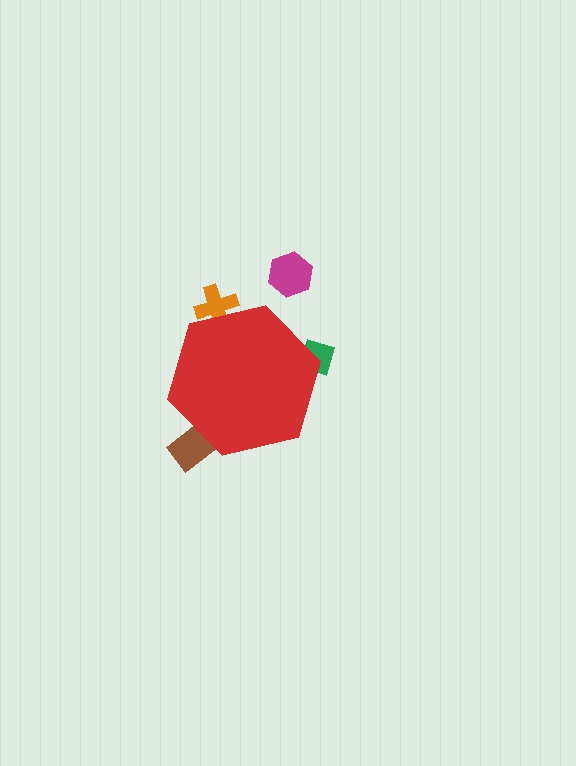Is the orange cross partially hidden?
Yes, the orange cross is partially hidden behind the red hexagon.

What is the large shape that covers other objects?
A red hexagon.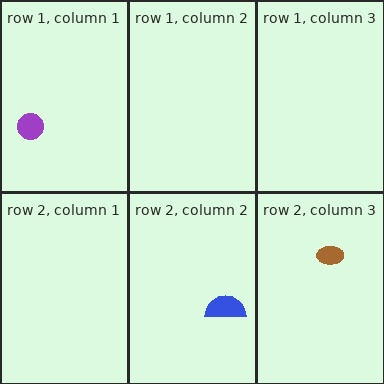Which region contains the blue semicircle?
The row 2, column 2 region.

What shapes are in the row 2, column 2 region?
The blue semicircle.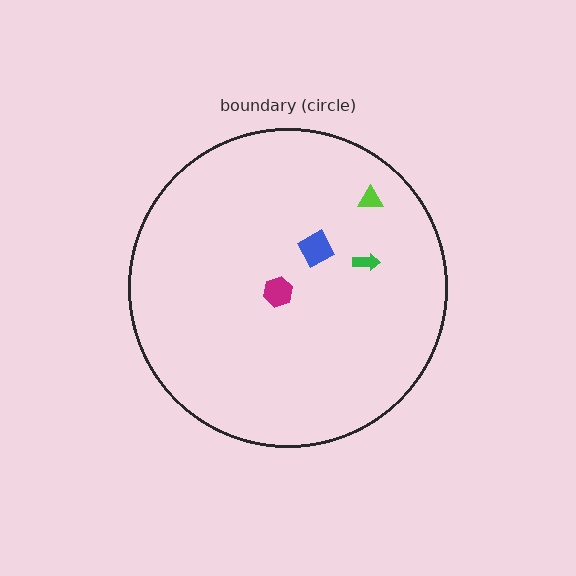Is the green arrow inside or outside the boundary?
Inside.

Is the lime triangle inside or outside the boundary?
Inside.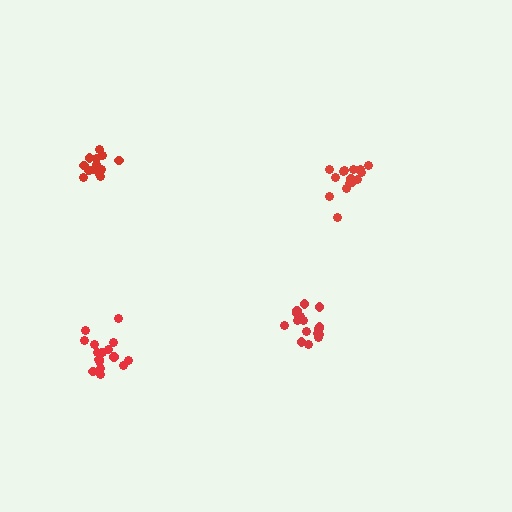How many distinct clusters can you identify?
There are 4 distinct clusters.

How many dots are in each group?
Group 1: 15 dots, Group 2: 16 dots, Group 3: 13 dots, Group 4: 17 dots (61 total).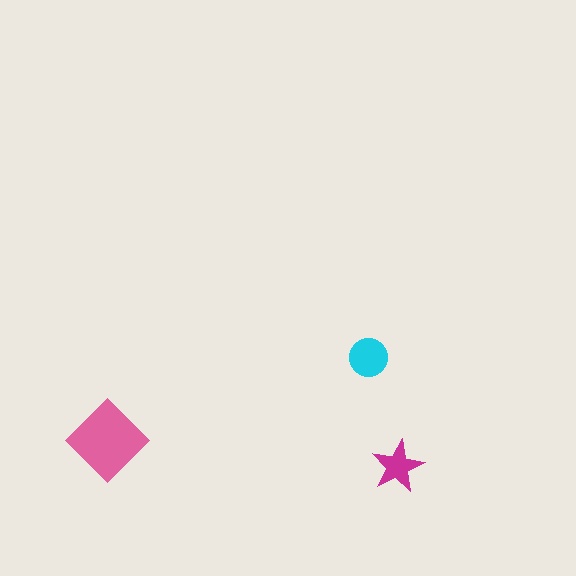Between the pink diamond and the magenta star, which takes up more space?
The pink diamond.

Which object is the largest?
The pink diamond.